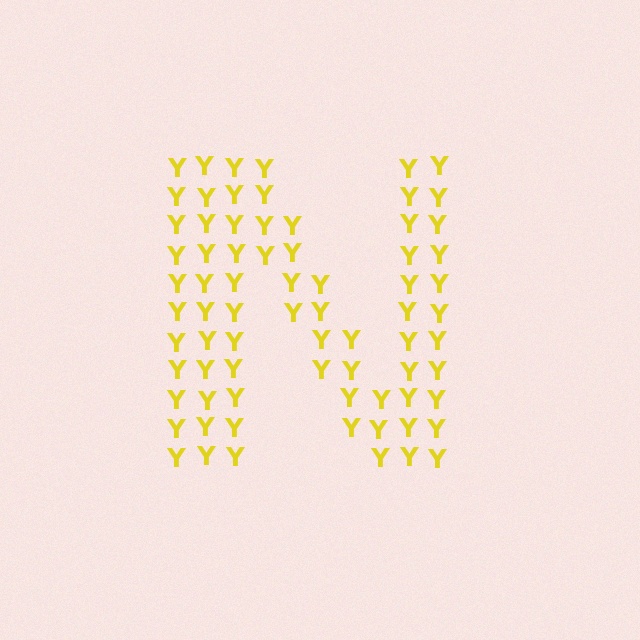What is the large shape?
The large shape is the letter N.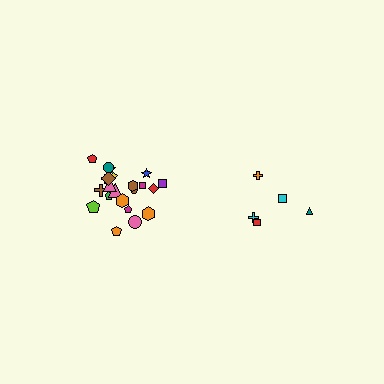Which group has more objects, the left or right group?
The left group.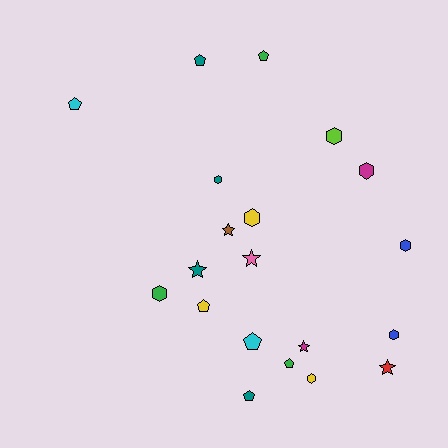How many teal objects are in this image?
There are 4 teal objects.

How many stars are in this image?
There are 5 stars.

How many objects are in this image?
There are 20 objects.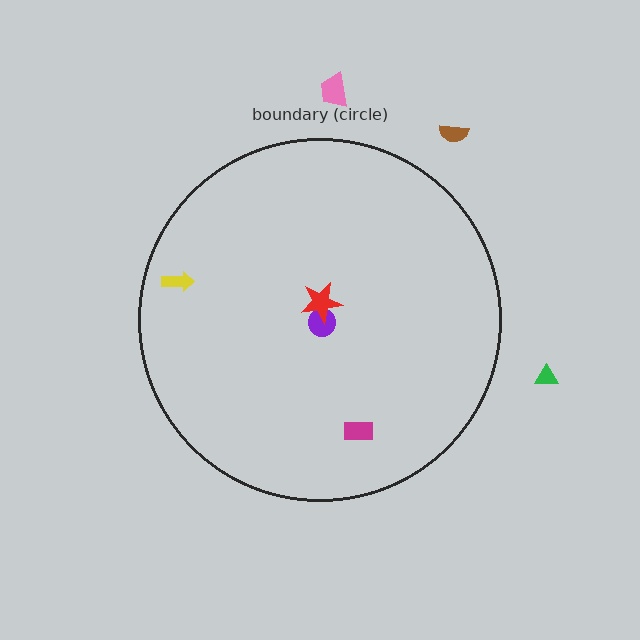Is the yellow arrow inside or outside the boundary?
Inside.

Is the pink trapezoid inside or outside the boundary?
Outside.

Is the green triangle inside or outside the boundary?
Outside.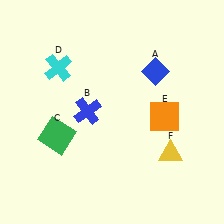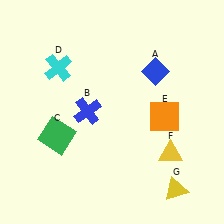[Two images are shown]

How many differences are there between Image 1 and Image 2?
There is 1 difference between the two images.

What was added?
A yellow triangle (G) was added in Image 2.